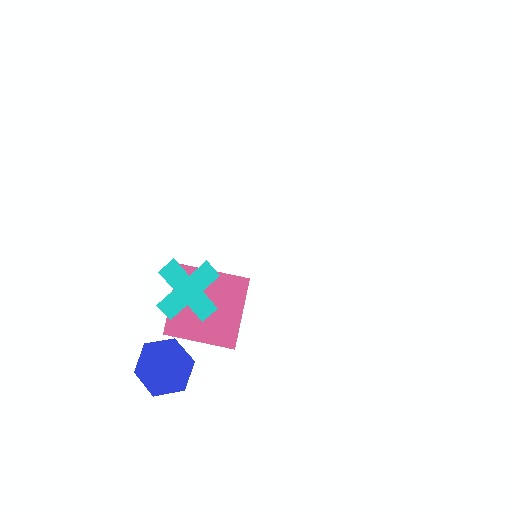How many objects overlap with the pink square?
1 object overlaps with the pink square.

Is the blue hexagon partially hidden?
No, no other shape covers it.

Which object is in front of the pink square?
The cyan cross is in front of the pink square.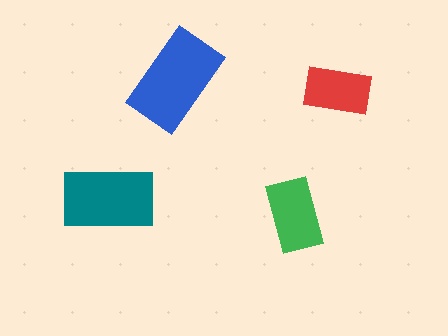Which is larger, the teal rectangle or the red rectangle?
The teal one.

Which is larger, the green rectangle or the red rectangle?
The green one.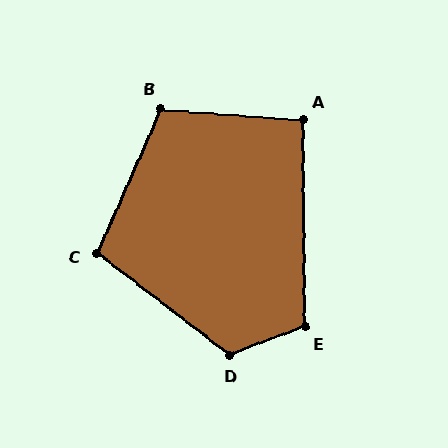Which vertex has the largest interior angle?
D, at approximately 122 degrees.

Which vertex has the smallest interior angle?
A, at approximately 95 degrees.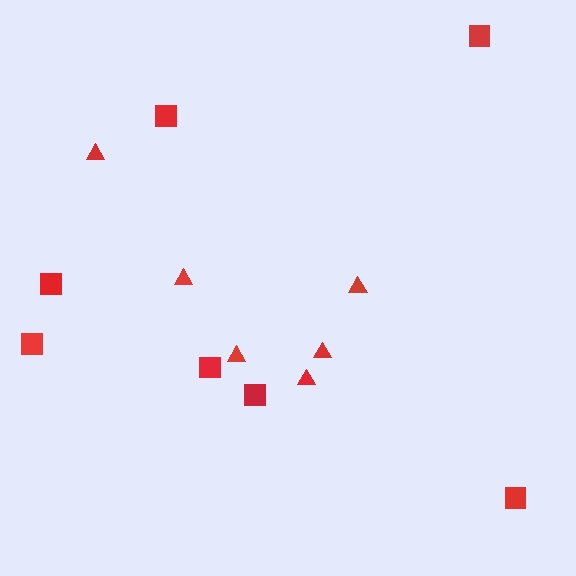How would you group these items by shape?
There are 2 groups: one group of triangles (6) and one group of squares (7).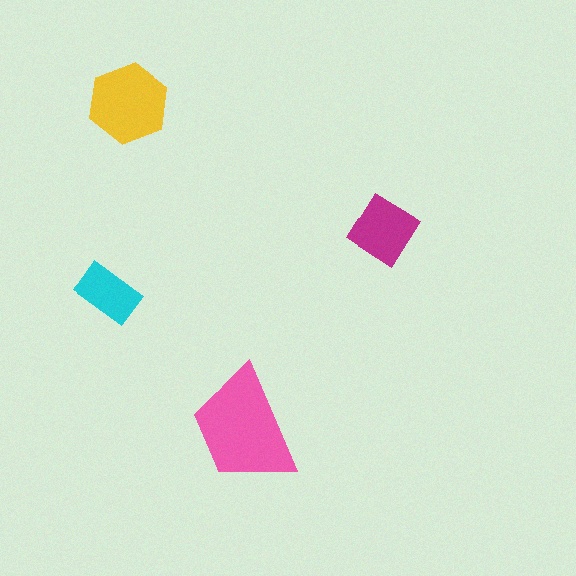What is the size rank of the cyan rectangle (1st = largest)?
4th.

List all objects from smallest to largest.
The cyan rectangle, the magenta diamond, the yellow hexagon, the pink trapezoid.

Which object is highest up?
The yellow hexagon is topmost.